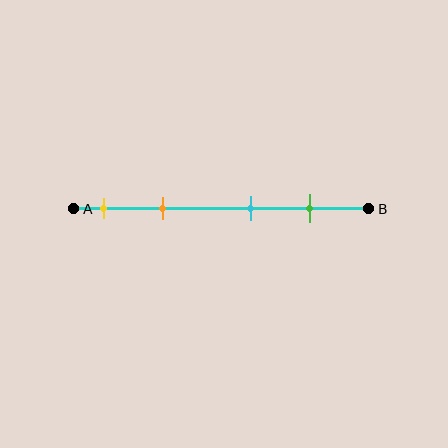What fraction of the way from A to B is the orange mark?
The orange mark is approximately 30% (0.3) of the way from A to B.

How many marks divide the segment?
There are 4 marks dividing the segment.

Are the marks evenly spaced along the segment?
No, the marks are not evenly spaced.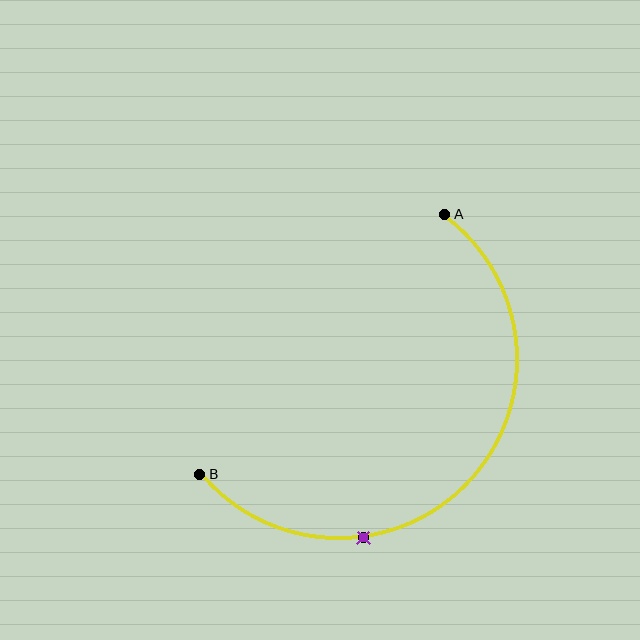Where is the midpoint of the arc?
The arc midpoint is the point on the curve farthest from the straight line joining A and B. It sits below and to the right of that line.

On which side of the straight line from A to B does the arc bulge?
The arc bulges below and to the right of the straight line connecting A and B.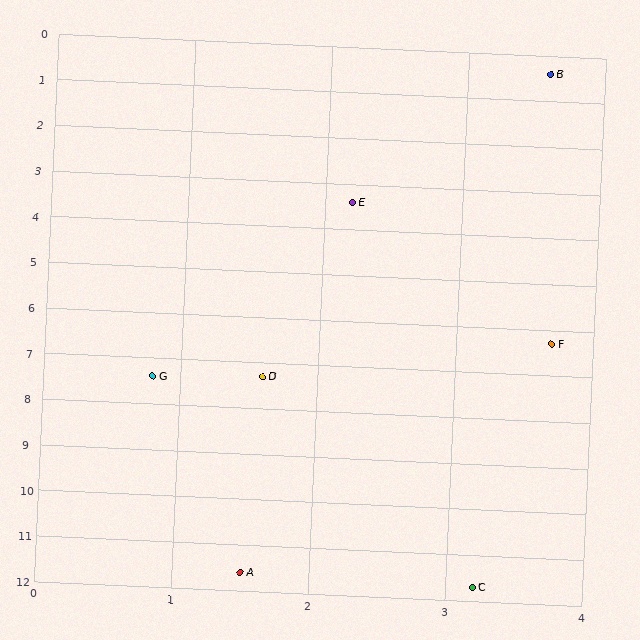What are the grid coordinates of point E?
Point E is at approximately (2.2, 3.4).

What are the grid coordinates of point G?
Point G is at approximately (0.8, 7.4).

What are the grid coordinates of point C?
Point C is at approximately (3.2, 11.7).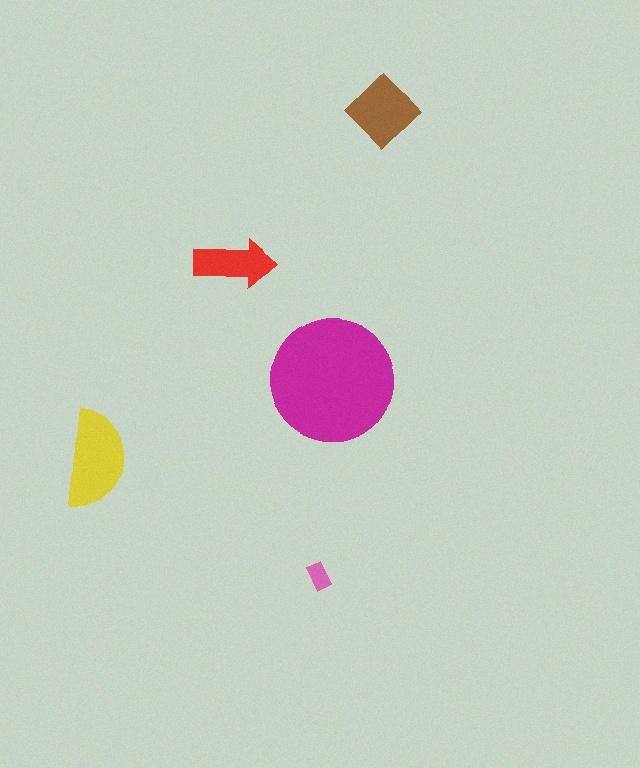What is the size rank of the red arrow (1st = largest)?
4th.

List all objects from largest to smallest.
The magenta circle, the yellow semicircle, the brown diamond, the red arrow, the pink rectangle.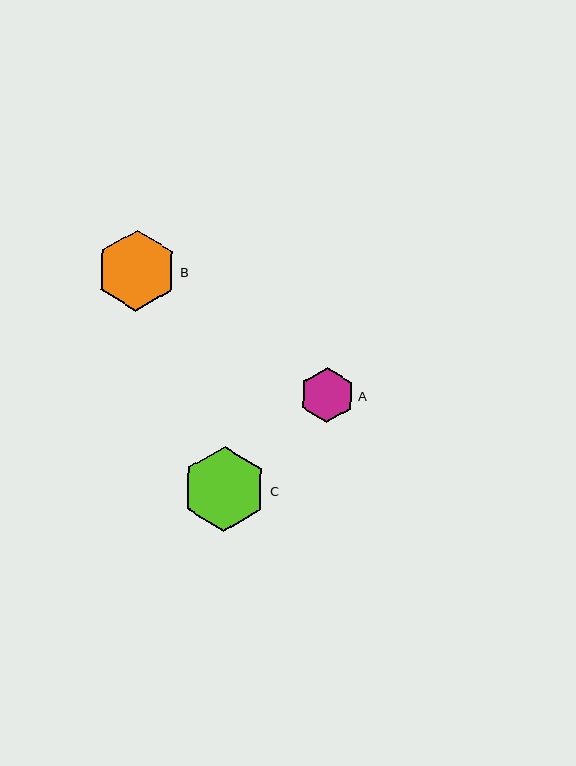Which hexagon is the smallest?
Hexagon A is the smallest with a size of approximately 55 pixels.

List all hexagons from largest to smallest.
From largest to smallest: C, B, A.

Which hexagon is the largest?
Hexagon C is the largest with a size of approximately 84 pixels.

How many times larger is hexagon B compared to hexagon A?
Hexagon B is approximately 1.5 times the size of hexagon A.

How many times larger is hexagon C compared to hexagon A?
Hexagon C is approximately 1.5 times the size of hexagon A.